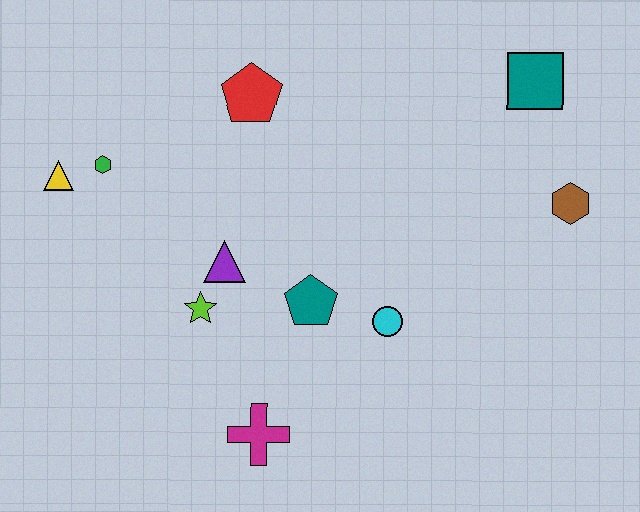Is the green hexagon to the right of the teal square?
No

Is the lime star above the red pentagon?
No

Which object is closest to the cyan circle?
The teal pentagon is closest to the cyan circle.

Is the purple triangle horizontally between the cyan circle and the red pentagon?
No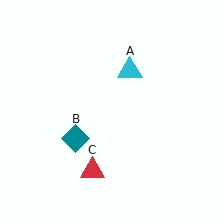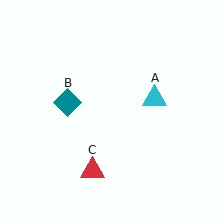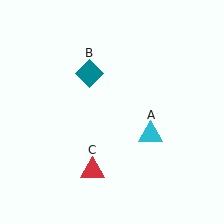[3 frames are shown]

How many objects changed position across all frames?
2 objects changed position: cyan triangle (object A), teal diamond (object B).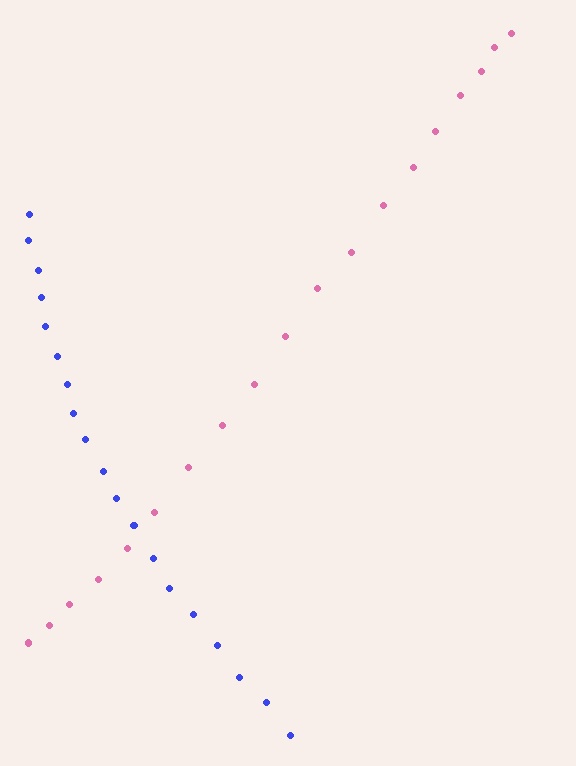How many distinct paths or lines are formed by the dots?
There are 2 distinct paths.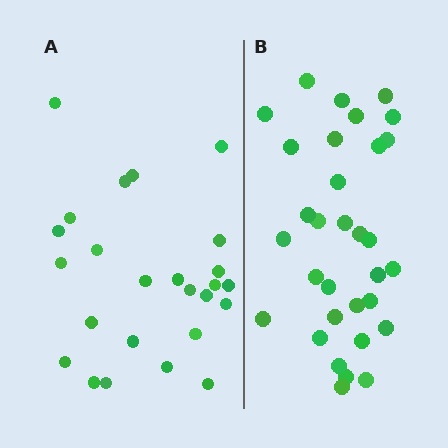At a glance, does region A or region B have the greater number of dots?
Region B (the right region) has more dots.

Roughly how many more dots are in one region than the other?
Region B has roughly 8 or so more dots than region A.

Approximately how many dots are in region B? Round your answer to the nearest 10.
About 30 dots. (The exact count is 32, which rounds to 30.)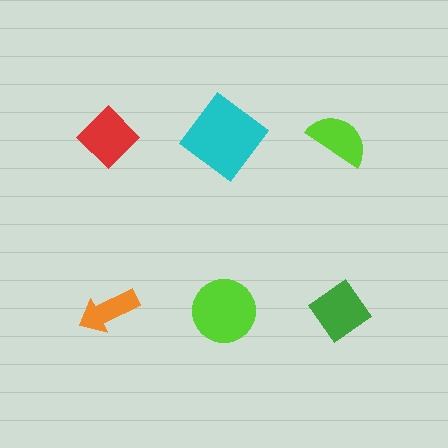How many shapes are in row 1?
3 shapes.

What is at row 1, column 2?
A cyan diamond.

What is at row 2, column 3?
A green diamond.